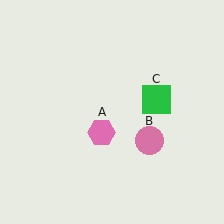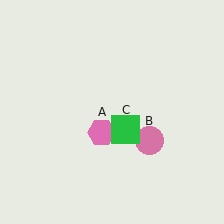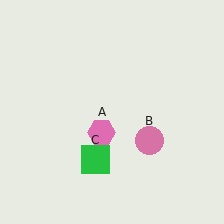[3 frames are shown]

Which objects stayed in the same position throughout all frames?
Pink hexagon (object A) and pink circle (object B) remained stationary.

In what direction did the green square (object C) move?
The green square (object C) moved down and to the left.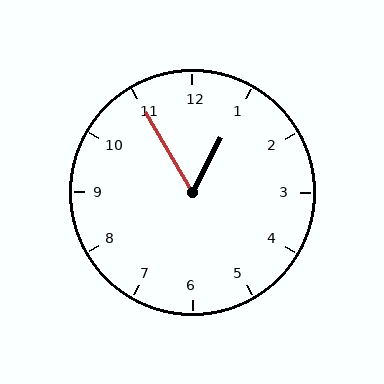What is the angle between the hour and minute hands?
Approximately 58 degrees.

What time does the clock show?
12:55.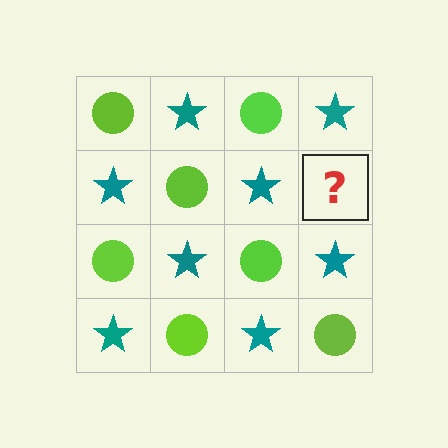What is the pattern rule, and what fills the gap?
The rule is that it alternates lime circle and teal star in a checkerboard pattern. The gap should be filled with a lime circle.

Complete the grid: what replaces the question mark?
The question mark should be replaced with a lime circle.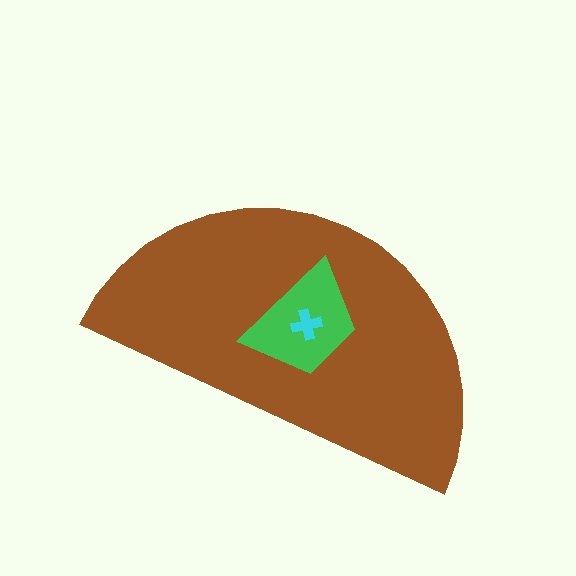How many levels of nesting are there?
3.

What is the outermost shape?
The brown semicircle.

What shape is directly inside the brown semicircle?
The green trapezoid.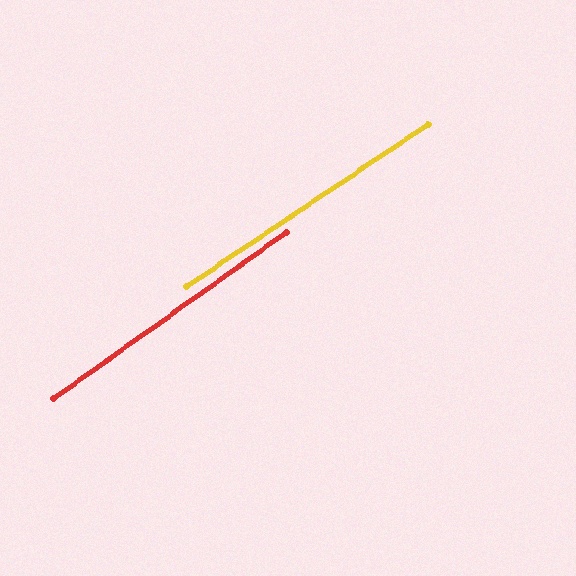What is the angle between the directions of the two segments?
Approximately 2 degrees.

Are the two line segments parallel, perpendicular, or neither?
Parallel — their directions differ by only 1.8°.